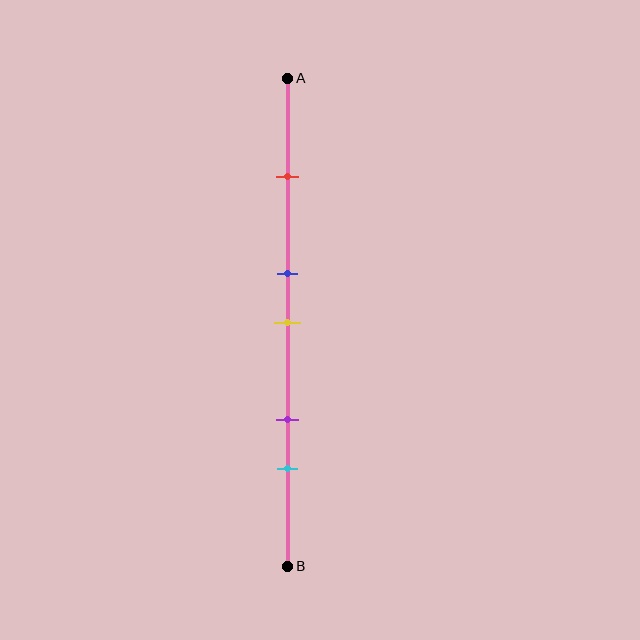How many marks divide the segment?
There are 5 marks dividing the segment.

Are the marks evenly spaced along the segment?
No, the marks are not evenly spaced.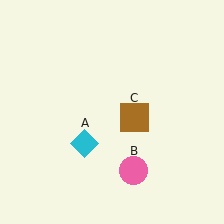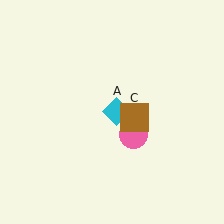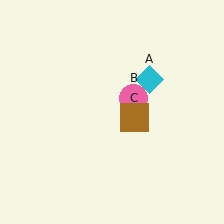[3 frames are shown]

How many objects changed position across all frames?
2 objects changed position: cyan diamond (object A), pink circle (object B).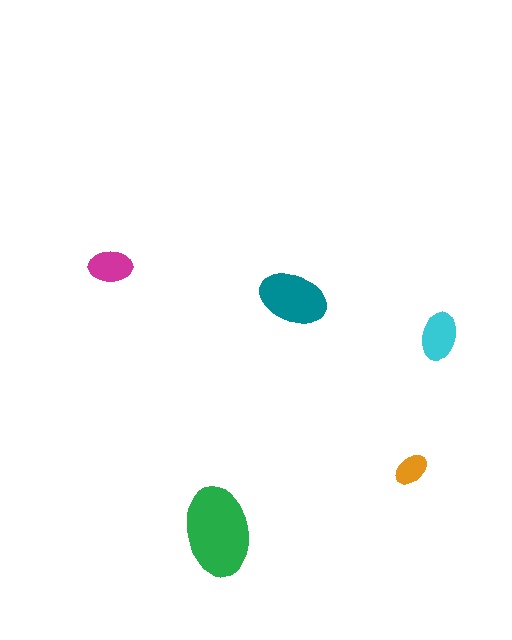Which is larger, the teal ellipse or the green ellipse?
The green one.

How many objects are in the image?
There are 5 objects in the image.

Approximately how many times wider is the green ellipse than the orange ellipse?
About 2.5 times wider.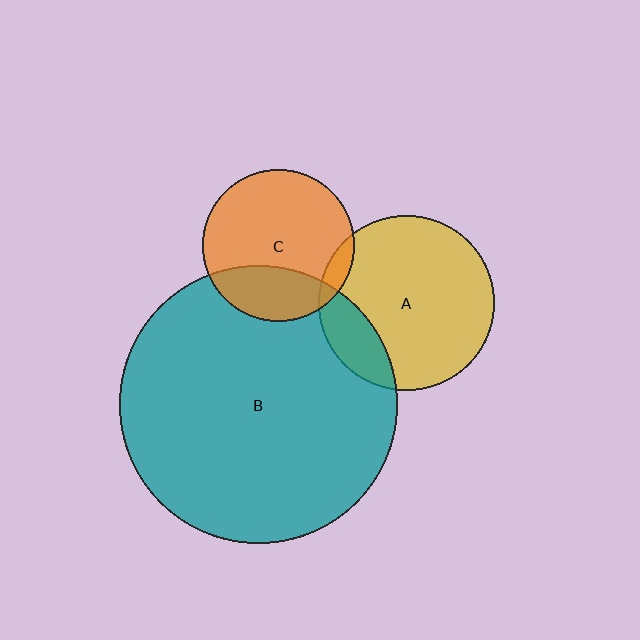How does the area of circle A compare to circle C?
Approximately 1.3 times.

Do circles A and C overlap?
Yes.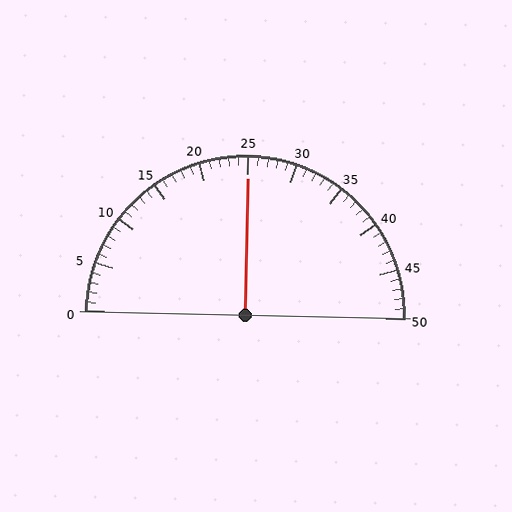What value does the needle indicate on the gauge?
The needle indicates approximately 25.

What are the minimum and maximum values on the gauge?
The gauge ranges from 0 to 50.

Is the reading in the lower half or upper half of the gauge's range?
The reading is in the upper half of the range (0 to 50).